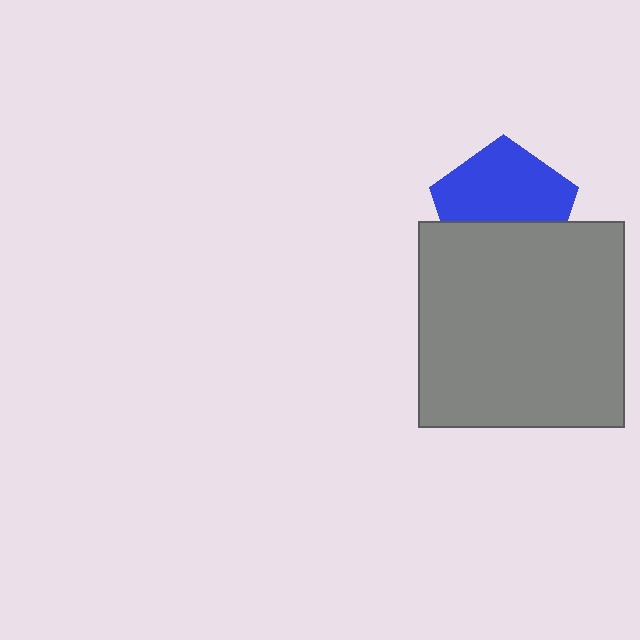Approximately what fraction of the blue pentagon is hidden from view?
Roughly 40% of the blue pentagon is hidden behind the gray square.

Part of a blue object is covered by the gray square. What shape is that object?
It is a pentagon.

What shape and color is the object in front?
The object in front is a gray square.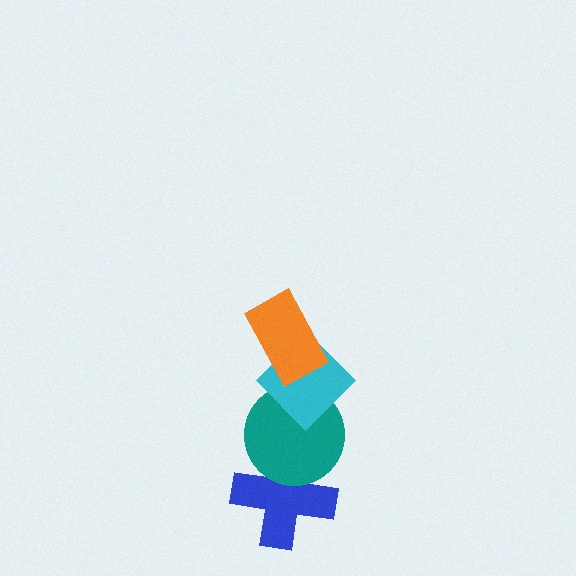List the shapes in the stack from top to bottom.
From top to bottom: the orange rectangle, the cyan diamond, the teal circle, the blue cross.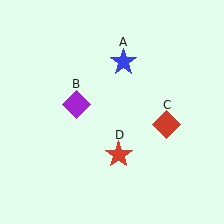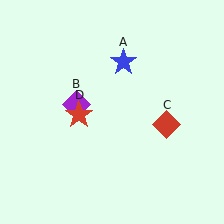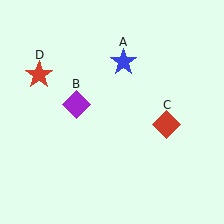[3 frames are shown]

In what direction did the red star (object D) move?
The red star (object D) moved up and to the left.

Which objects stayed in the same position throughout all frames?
Blue star (object A) and purple diamond (object B) and red diamond (object C) remained stationary.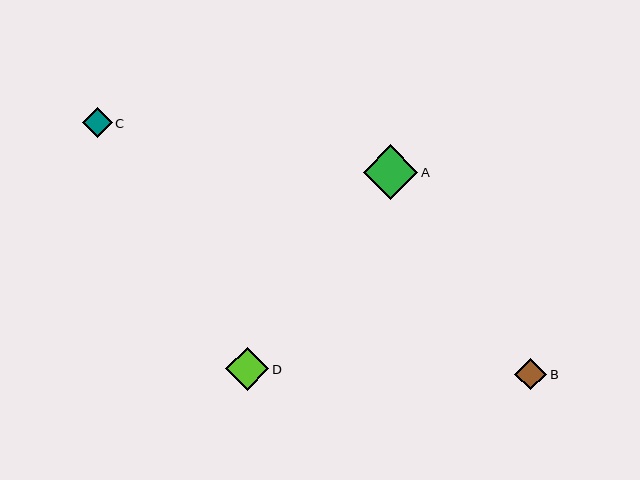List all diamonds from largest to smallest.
From largest to smallest: A, D, B, C.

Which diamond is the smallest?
Diamond C is the smallest with a size of approximately 30 pixels.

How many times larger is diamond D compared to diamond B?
Diamond D is approximately 1.4 times the size of diamond B.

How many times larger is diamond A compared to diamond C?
Diamond A is approximately 1.8 times the size of diamond C.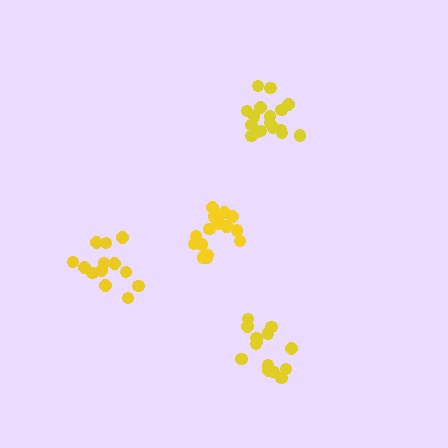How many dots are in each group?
Group 1: 17 dots, Group 2: 13 dots, Group 3: 14 dots, Group 4: 17 dots (61 total).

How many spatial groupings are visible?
There are 4 spatial groupings.